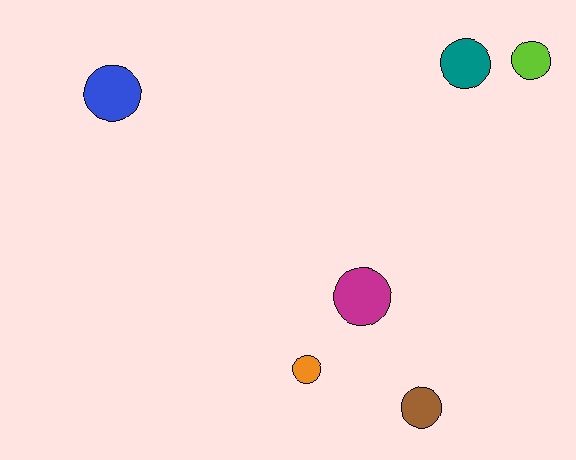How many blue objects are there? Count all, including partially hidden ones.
There is 1 blue object.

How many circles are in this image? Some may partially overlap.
There are 6 circles.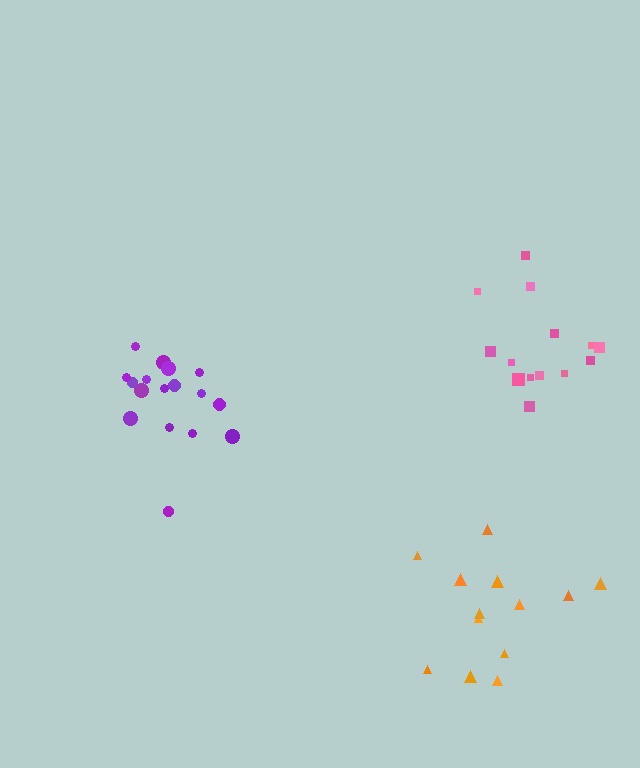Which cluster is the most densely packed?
Purple.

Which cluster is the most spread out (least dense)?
Orange.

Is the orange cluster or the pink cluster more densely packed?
Pink.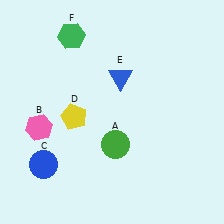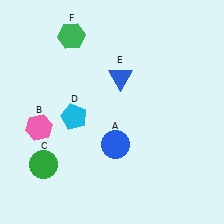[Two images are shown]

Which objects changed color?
A changed from green to blue. C changed from blue to green. D changed from yellow to cyan.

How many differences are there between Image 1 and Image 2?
There are 3 differences between the two images.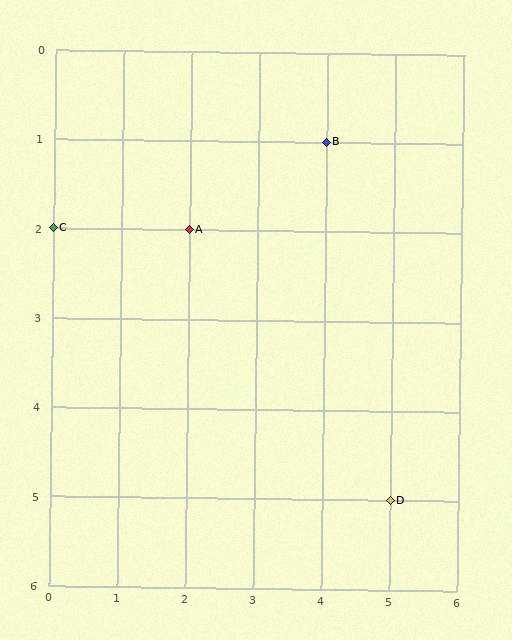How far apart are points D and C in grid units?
Points D and C are 5 columns and 3 rows apart (about 5.8 grid units diagonally).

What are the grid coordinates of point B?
Point B is at grid coordinates (4, 1).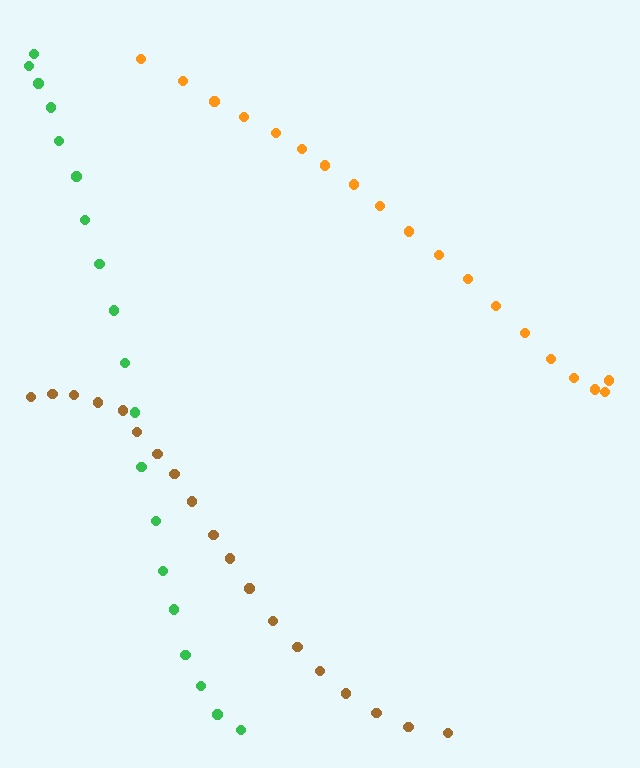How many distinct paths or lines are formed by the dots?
There are 3 distinct paths.